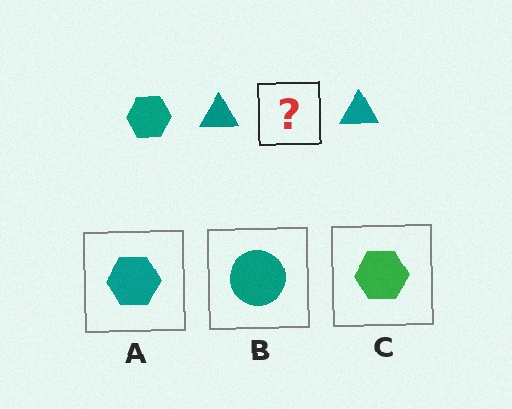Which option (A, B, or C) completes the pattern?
A.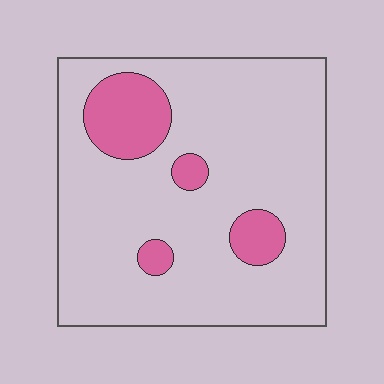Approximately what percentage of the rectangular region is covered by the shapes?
Approximately 15%.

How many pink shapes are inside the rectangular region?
4.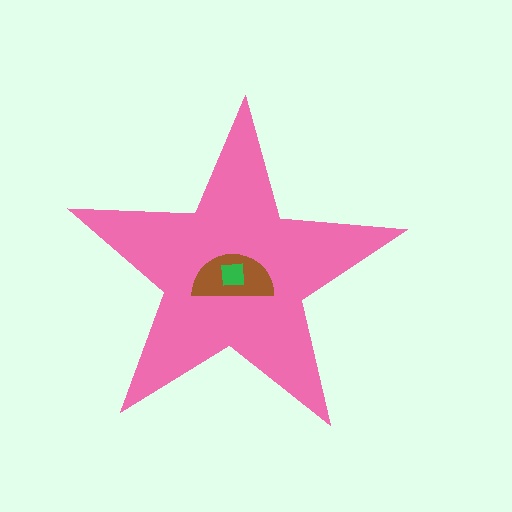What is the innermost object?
The green square.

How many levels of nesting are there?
3.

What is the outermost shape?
The pink star.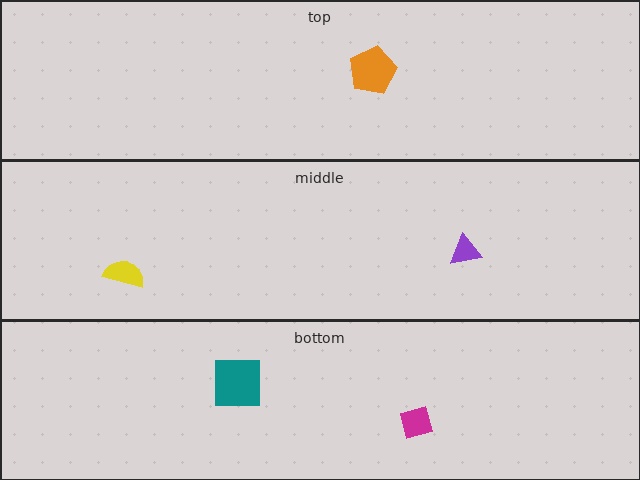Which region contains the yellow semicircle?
The middle region.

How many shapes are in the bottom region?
2.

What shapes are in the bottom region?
The magenta square, the teal square.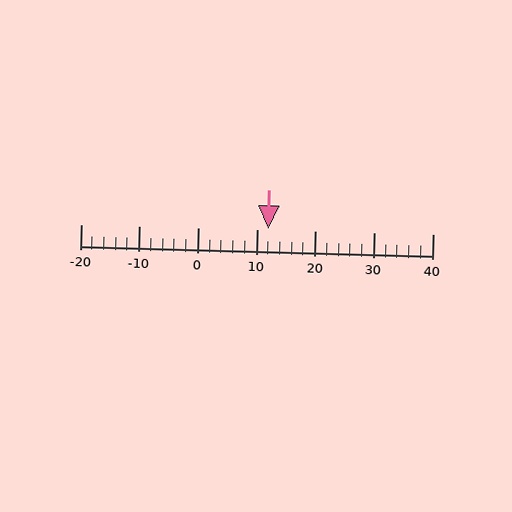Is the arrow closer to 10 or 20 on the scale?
The arrow is closer to 10.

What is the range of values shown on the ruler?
The ruler shows values from -20 to 40.